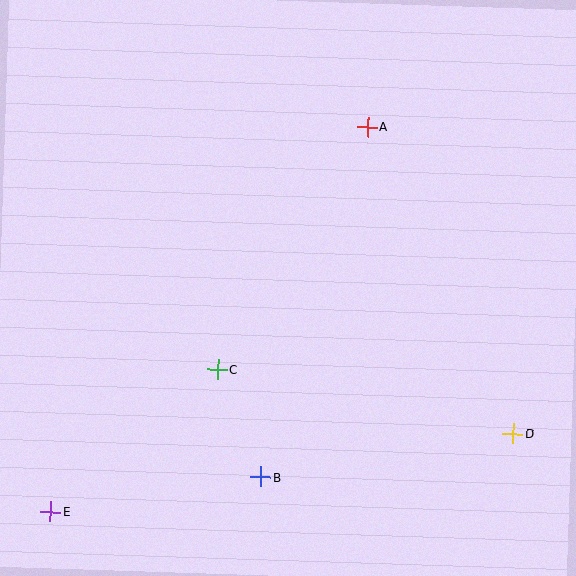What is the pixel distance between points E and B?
The distance between E and B is 213 pixels.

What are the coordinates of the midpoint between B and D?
The midpoint between B and D is at (387, 455).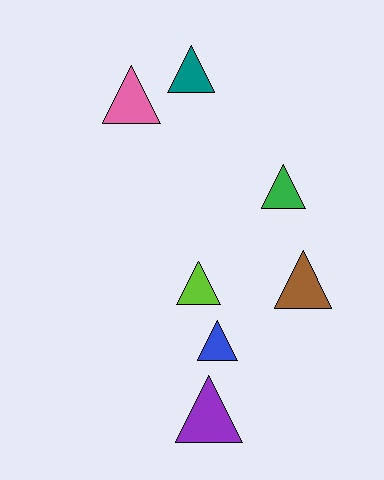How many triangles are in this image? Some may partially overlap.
There are 7 triangles.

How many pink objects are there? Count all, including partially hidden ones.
There is 1 pink object.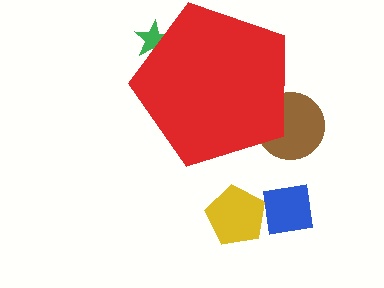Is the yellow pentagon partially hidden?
No, the yellow pentagon is fully visible.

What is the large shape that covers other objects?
A red pentagon.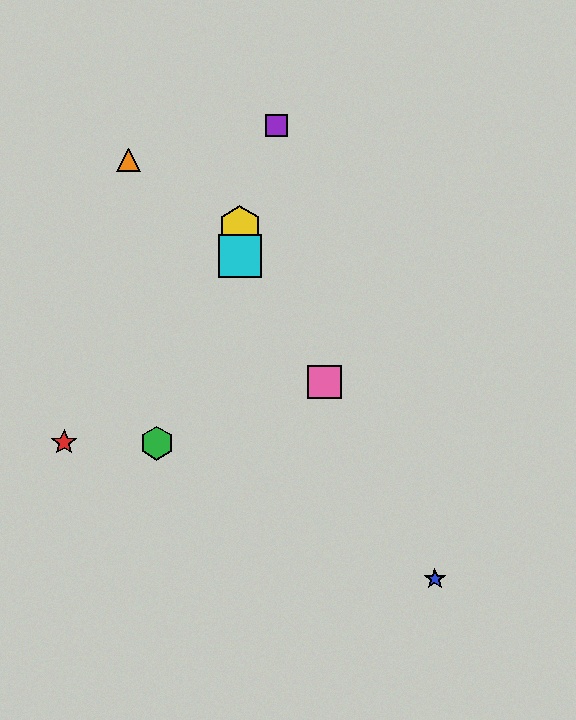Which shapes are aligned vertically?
The yellow hexagon, the cyan square are aligned vertically.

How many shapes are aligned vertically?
2 shapes (the yellow hexagon, the cyan square) are aligned vertically.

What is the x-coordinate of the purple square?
The purple square is at x≈277.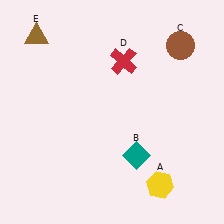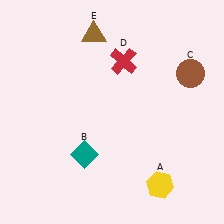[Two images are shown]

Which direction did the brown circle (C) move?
The brown circle (C) moved down.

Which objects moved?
The objects that moved are: the teal diamond (B), the brown circle (C), the brown triangle (E).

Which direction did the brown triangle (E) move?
The brown triangle (E) moved right.